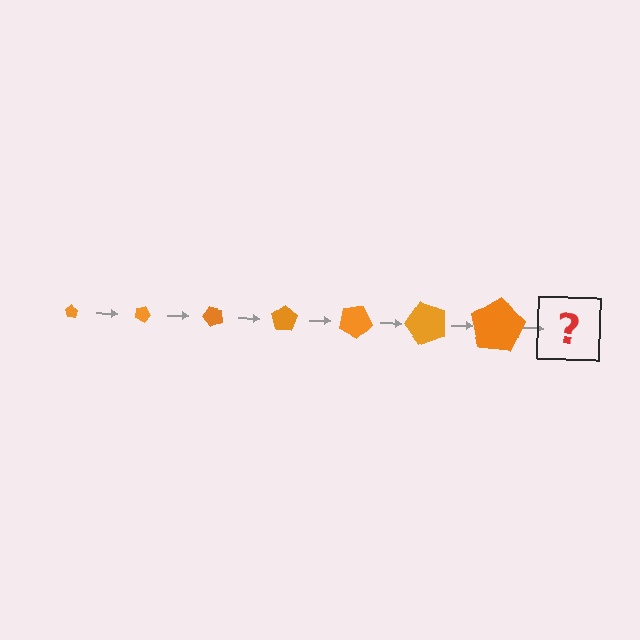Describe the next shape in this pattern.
It should be a pentagon, larger than the previous one and rotated 175 degrees from the start.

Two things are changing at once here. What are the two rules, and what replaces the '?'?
The two rules are that the pentagon grows larger each step and it rotates 25 degrees each step. The '?' should be a pentagon, larger than the previous one and rotated 175 degrees from the start.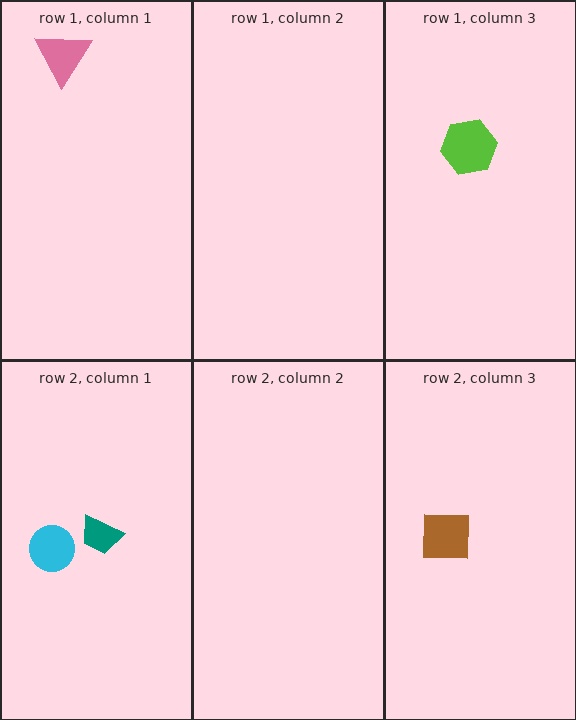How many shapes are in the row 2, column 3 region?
1.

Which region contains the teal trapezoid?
The row 2, column 1 region.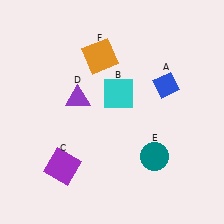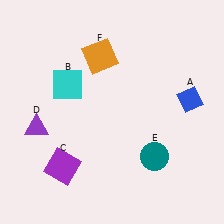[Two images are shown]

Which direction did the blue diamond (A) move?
The blue diamond (A) moved right.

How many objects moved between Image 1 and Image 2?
3 objects moved between the two images.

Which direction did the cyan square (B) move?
The cyan square (B) moved left.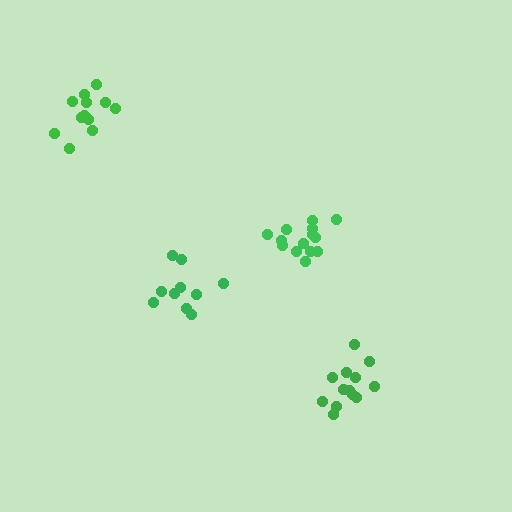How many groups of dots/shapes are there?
There are 4 groups.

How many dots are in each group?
Group 1: 10 dots, Group 2: 12 dots, Group 3: 13 dots, Group 4: 14 dots (49 total).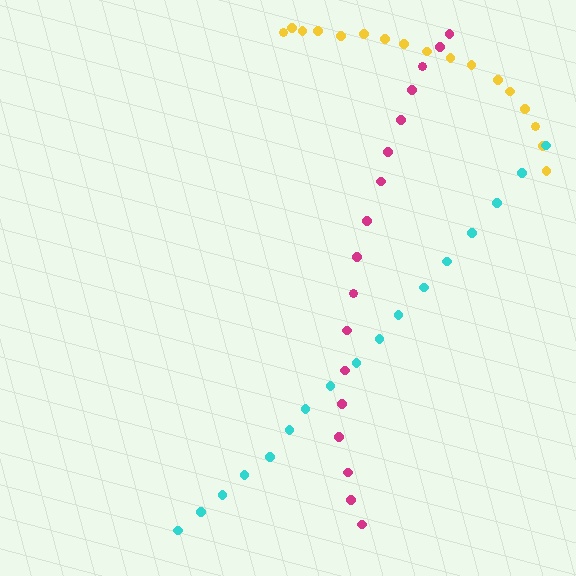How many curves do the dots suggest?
There are 3 distinct paths.